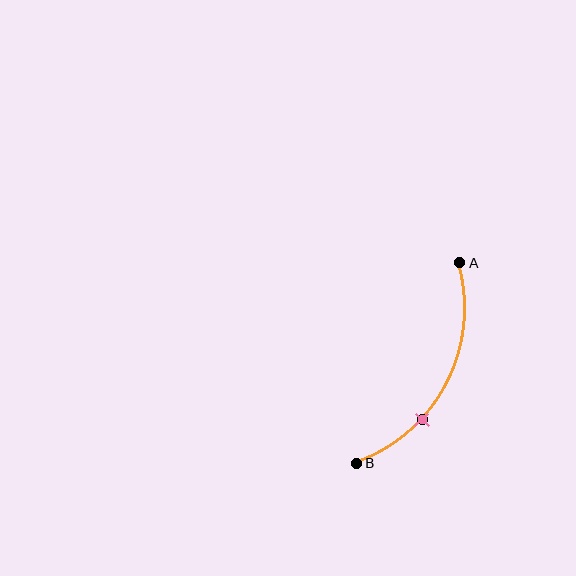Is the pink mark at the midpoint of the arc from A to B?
No. The pink mark lies on the arc but is closer to endpoint B. The arc midpoint would be at the point on the curve equidistant along the arc from both A and B.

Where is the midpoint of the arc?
The arc midpoint is the point on the curve farthest from the straight line joining A and B. It sits to the right of that line.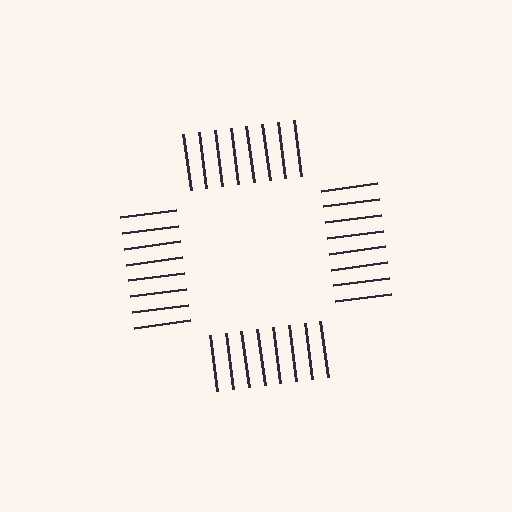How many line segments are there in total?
32 — 8 along each of the 4 edges.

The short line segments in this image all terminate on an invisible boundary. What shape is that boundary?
An illusory square — the line segments terminate on its edges but no continuous stroke is drawn.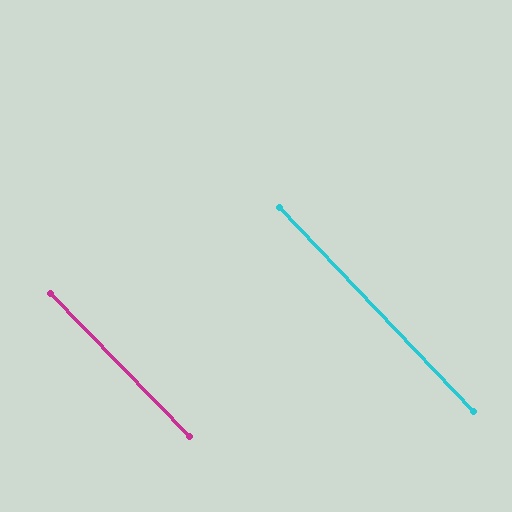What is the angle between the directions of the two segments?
Approximately 0 degrees.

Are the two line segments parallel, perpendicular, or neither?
Parallel — their directions differ by only 0.4°.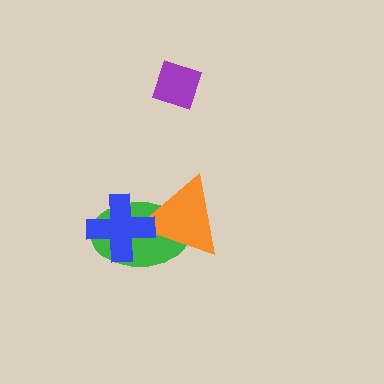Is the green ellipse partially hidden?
Yes, it is partially covered by another shape.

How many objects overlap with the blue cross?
2 objects overlap with the blue cross.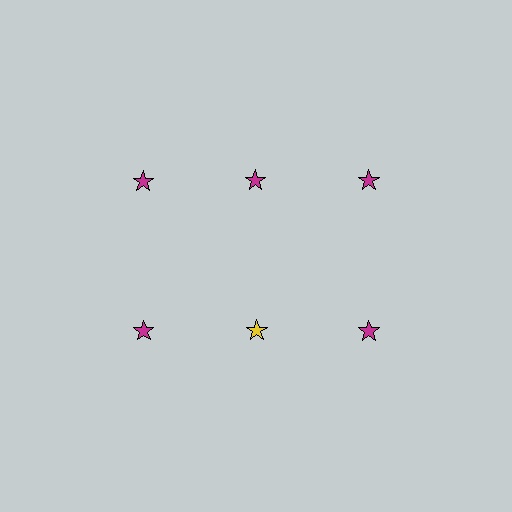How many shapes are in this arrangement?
There are 6 shapes arranged in a grid pattern.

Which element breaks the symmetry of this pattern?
The yellow star in the second row, second from left column breaks the symmetry. All other shapes are magenta stars.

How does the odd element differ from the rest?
It has a different color: yellow instead of magenta.